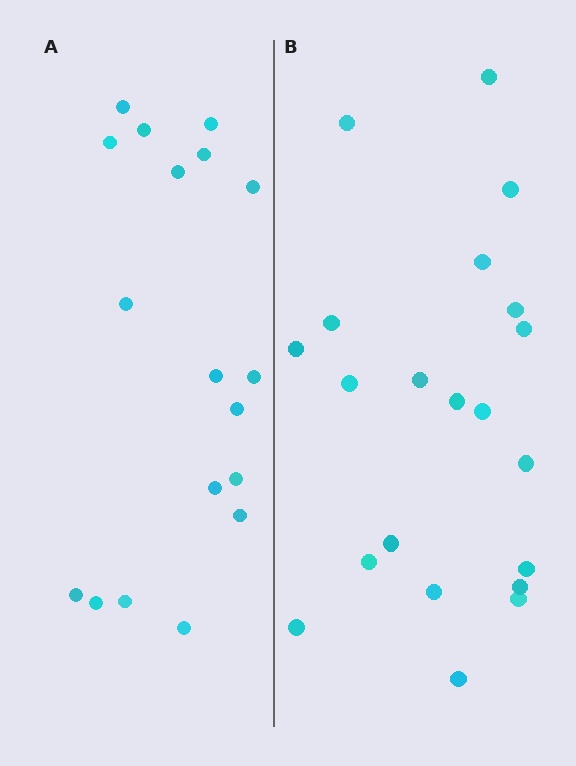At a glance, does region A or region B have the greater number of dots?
Region B (the right region) has more dots.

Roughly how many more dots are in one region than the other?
Region B has just a few more — roughly 2 or 3 more dots than region A.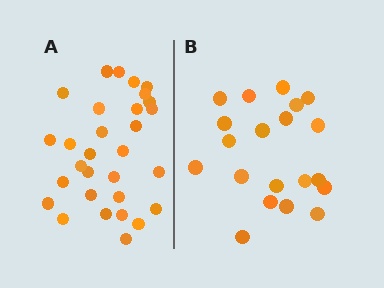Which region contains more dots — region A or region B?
Region A (the left region) has more dots.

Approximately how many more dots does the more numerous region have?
Region A has roughly 10 or so more dots than region B.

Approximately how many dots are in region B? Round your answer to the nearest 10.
About 20 dots.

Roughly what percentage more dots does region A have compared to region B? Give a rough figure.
About 50% more.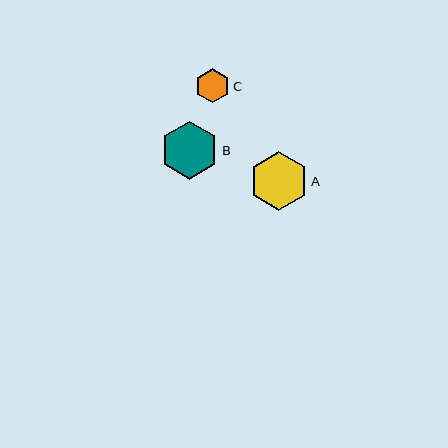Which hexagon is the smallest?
Hexagon C is the smallest with a size of approximately 34 pixels.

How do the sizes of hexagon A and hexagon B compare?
Hexagon A and hexagon B are approximately the same size.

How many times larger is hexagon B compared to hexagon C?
Hexagon B is approximately 1.7 times the size of hexagon C.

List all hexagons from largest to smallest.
From largest to smallest: A, B, C.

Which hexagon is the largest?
Hexagon A is the largest with a size of approximately 59 pixels.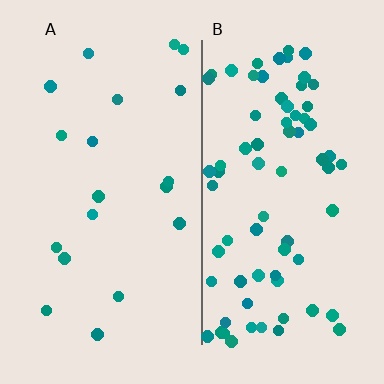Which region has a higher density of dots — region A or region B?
B (the right).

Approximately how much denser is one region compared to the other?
Approximately 3.9× — region B over region A.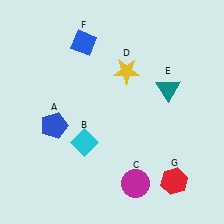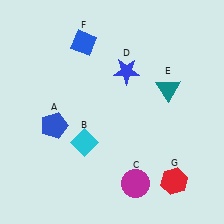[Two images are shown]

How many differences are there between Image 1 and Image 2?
There is 1 difference between the two images.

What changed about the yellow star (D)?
In Image 1, D is yellow. In Image 2, it changed to blue.